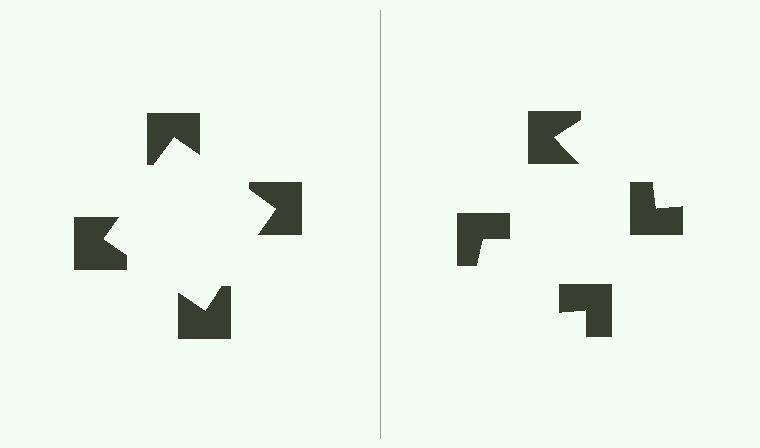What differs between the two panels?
The notched squares are positioned identically on both sides; only the wedge orientations differ. On the left they align to a square; on the right they are misaligned.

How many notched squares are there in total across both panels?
8 — 4 on each side.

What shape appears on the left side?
An illusory square.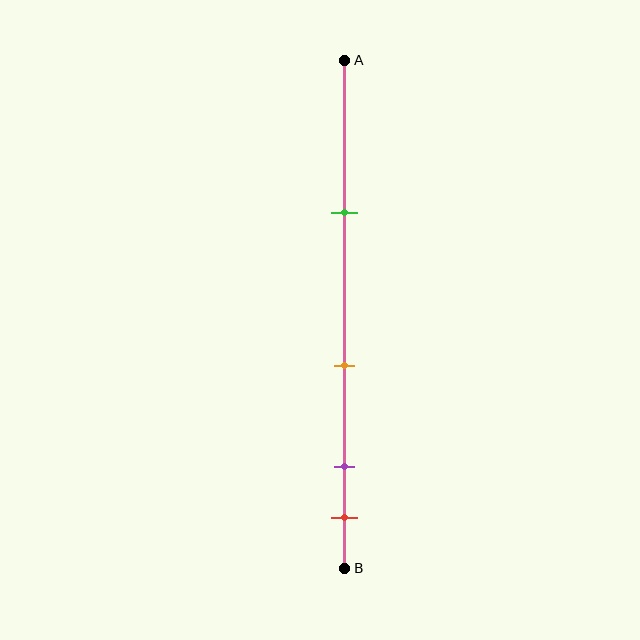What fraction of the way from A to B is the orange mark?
The orange mark is approximately 60% (0.6) of the way from A to B.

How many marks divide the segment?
There are 4 marks dividing the segment.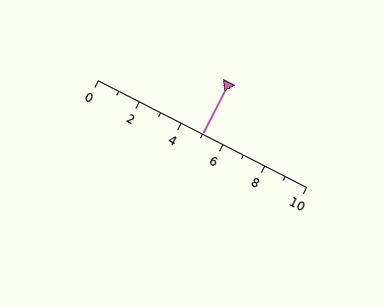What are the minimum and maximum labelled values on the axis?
The axis runs from 0 to 10.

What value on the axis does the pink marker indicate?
The marker indicates approximately 5.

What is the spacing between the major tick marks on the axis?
The major ticks are spaced 2 apart.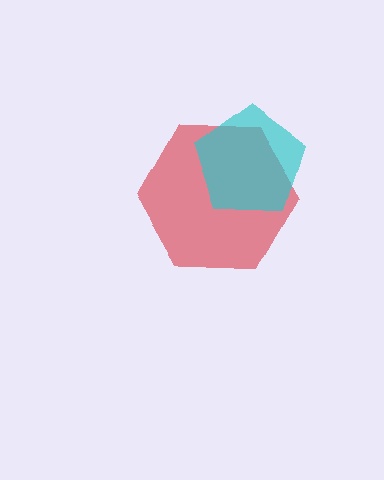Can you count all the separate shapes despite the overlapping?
Yes, there are 2 separate shapes.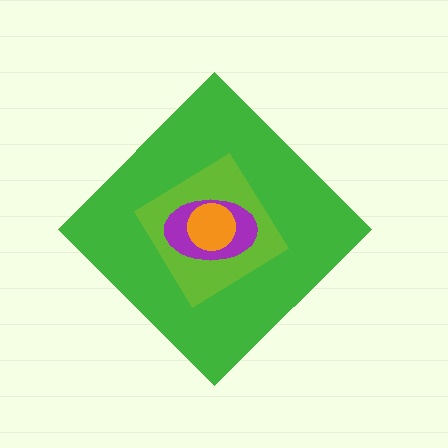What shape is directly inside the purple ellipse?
The orange circle.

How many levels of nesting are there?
4.